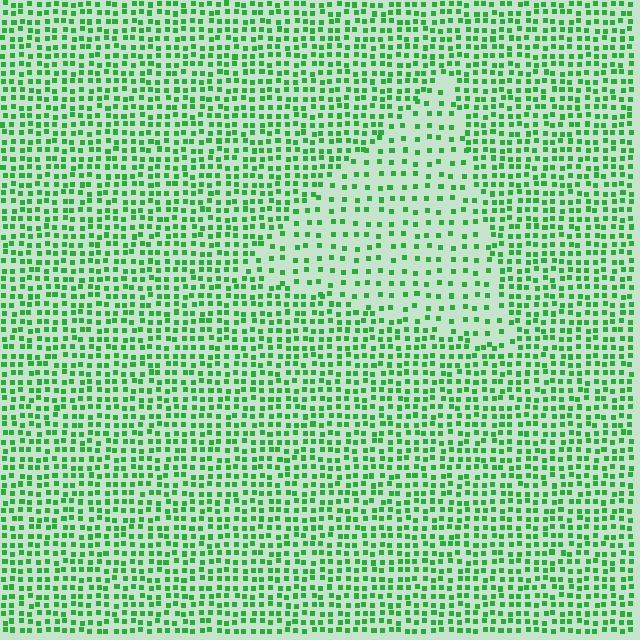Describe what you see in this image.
The image contains small green elements arranged at two different densities. A triangle-shaped region is visible where the elements are less densely packed than the surrounding area.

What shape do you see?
I see a triangle.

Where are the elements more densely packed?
The elements are more densely packed outside the triangle boundary.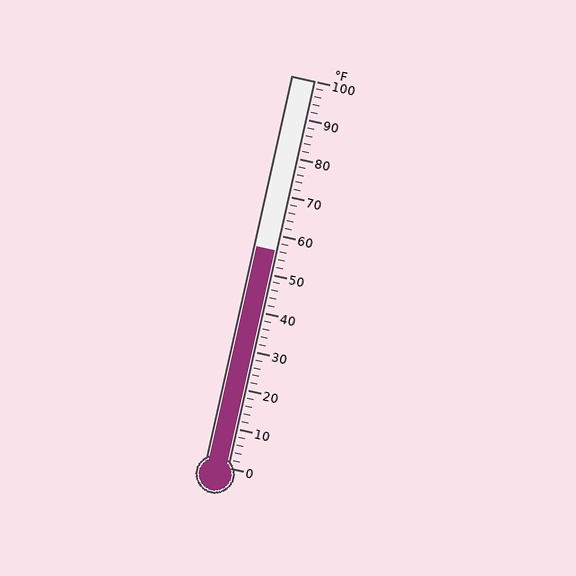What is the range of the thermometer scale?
The thermometer scale ranges from 0°F to 100°F.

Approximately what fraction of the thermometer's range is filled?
The thermometer is filled to approximately 55% of its range.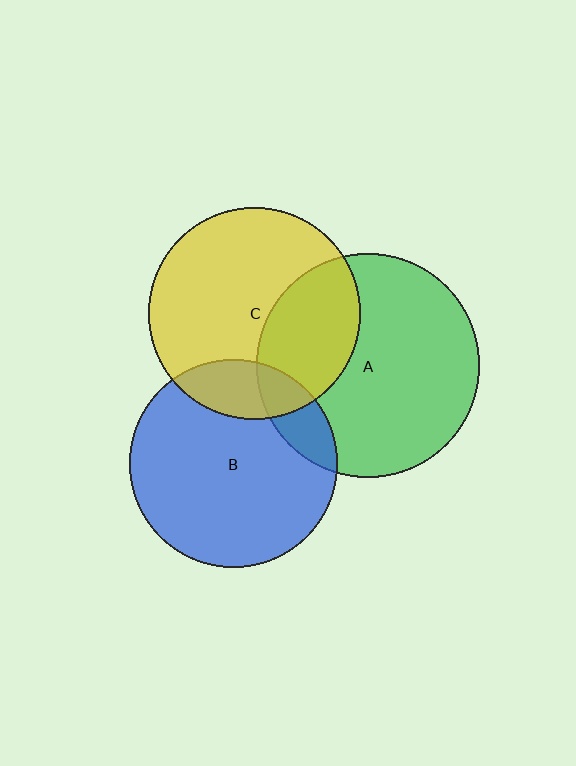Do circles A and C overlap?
Yes.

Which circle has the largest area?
Circle A (green).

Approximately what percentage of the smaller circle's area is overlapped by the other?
Approximately 35%.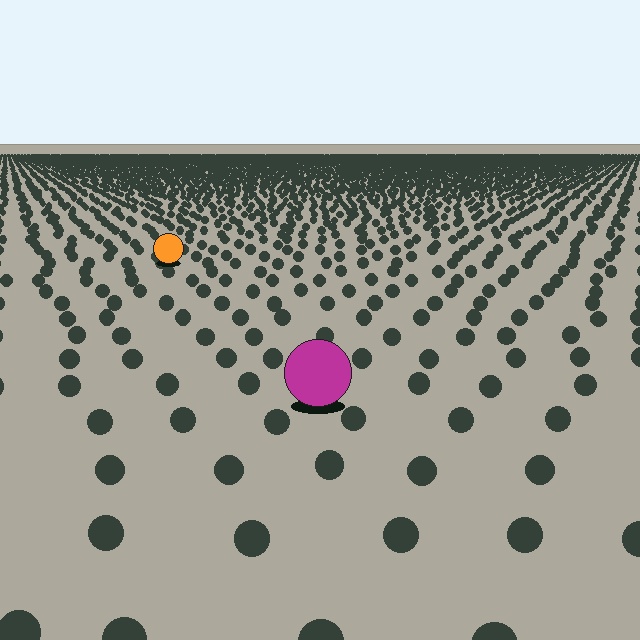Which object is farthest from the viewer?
The orange circle is farthest from the viewer. It appears smaller and the ground texture around it is denser.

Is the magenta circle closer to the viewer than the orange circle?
Yes. The magenta circle is closer — you can tell from the texture gradient: the ground texture is coarser near it.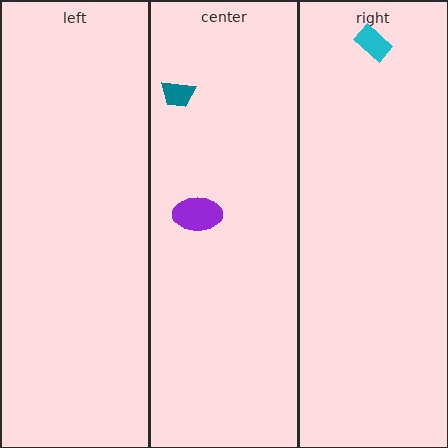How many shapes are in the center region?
2.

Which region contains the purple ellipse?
The center region.